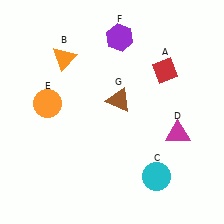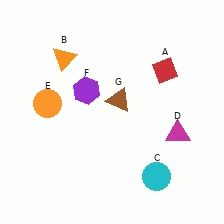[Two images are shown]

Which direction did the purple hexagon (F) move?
The purple hexagon (F) moved down.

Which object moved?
The purple hexagon (F) moved down.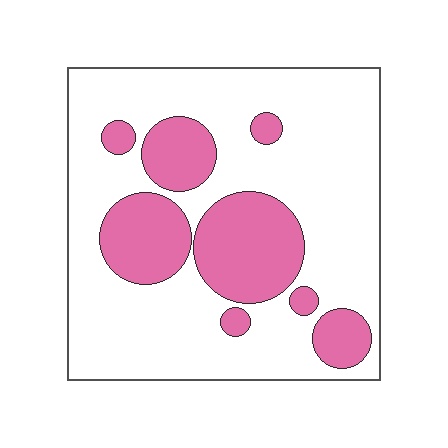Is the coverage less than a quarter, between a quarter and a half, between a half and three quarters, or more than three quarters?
Between a quarter and a half.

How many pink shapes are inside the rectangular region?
8.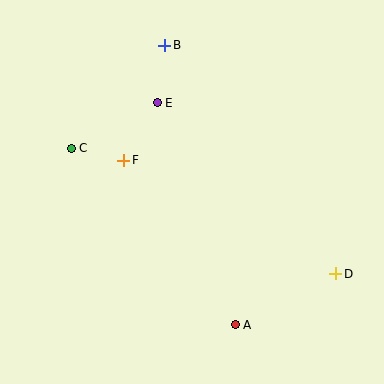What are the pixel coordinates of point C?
Point C is at (71, 148).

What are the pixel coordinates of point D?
Point D is at (336, 274).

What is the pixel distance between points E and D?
The distance between E and D is 247 pixels.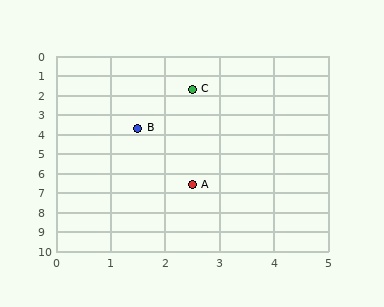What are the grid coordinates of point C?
Point C is at approximately (2.5, 1.7).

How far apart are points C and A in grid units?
Points C and A are about 4.9 grid units apart.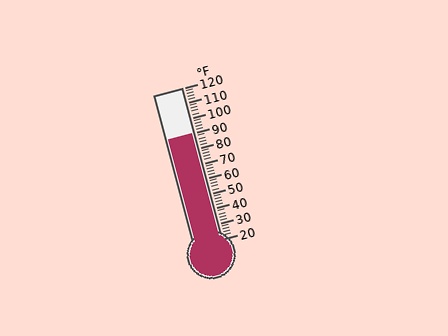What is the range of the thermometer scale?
The thermometer scale ranges from 20°F to 120°F.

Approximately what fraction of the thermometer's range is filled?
The thermometer is filled to approximately 70% of its range.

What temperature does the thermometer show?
The thermometer shows approximately 90°F.